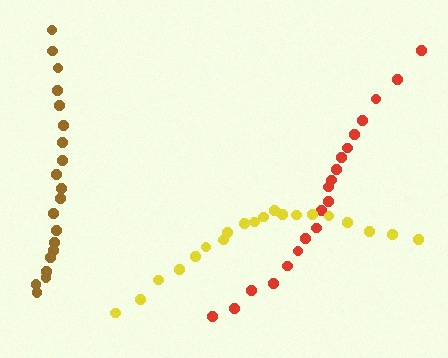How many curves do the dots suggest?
There are 3 distinct paths.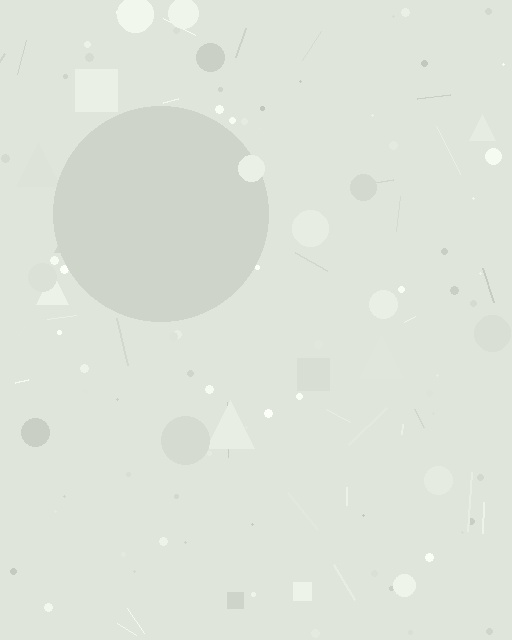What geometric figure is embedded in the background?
A circle is embedded in the background.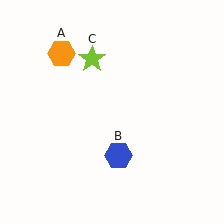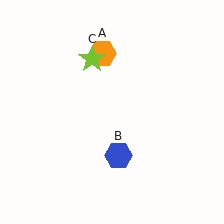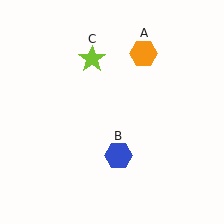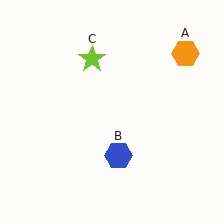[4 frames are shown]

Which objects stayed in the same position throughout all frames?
Blue hexagon (object B) and lime star (object C) remained stationary.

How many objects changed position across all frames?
1 object changed position: orange hexagon (object A).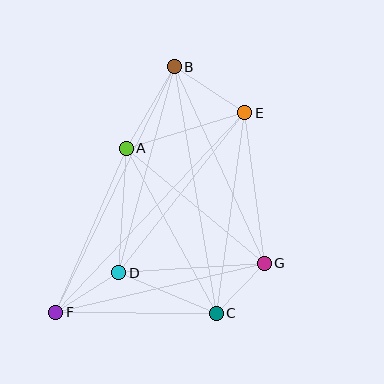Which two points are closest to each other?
Points C and G are closest to each other.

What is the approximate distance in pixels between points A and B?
The distance between A and B is approximately 95 pixels.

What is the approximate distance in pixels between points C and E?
The distance between C and E is approximately 203 pixels.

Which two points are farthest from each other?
Points E and F are farthest from each other.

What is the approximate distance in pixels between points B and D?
The distance between B and D is approximately 213 pixels.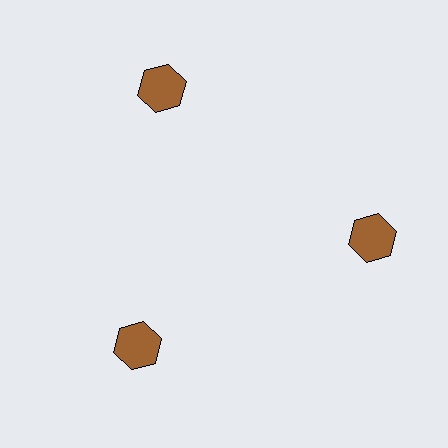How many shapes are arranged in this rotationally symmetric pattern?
There are 3 shapes, arranged in 3 groups of 1.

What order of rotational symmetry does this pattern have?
This pattern has 3-fold rotational symmetry.